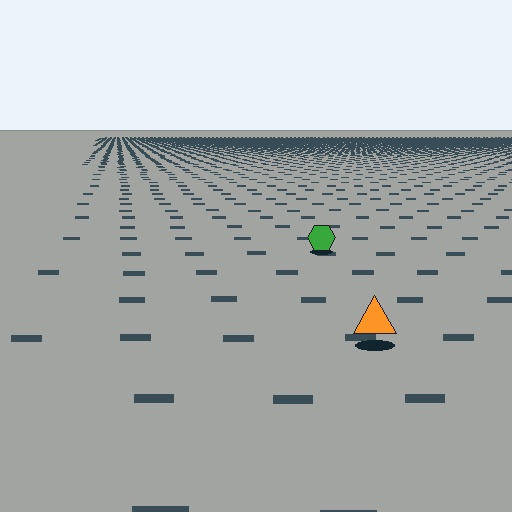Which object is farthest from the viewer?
The green hexagon is farthest from the viewer. It appears smaller and the ground texture around it is denser.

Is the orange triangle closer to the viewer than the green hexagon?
Yes. The orange triangle is closer — you can tell from the texture gradient: the ground texture is coarser near it.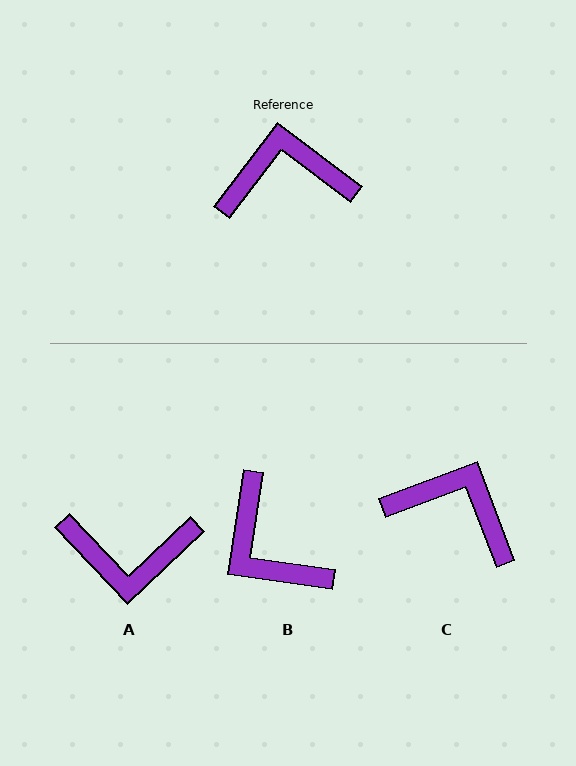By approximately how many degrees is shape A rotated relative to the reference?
Approximately 171 degrees counter-clockwise.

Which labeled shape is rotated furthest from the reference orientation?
A, about 171 degrees away.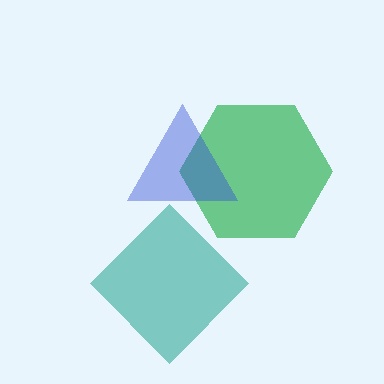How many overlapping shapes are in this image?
There are 3 overlapping shapes in the image.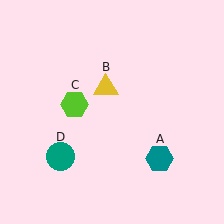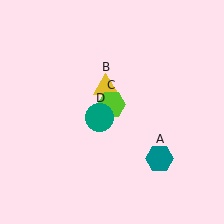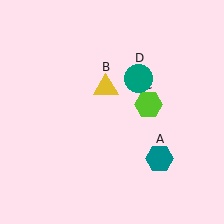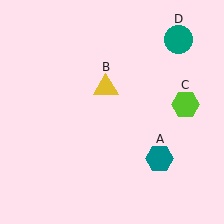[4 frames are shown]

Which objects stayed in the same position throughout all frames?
Teal hexagon (object A) and yellow triangle (object B) remained stationary.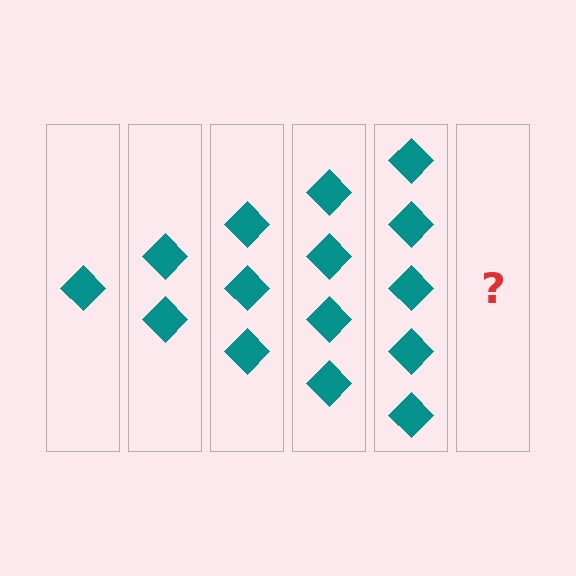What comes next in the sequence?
The next element should be 6 diamonds.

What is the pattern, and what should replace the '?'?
The pattern is that each step adds one more diamond. The '?' should be 6 diamonds.